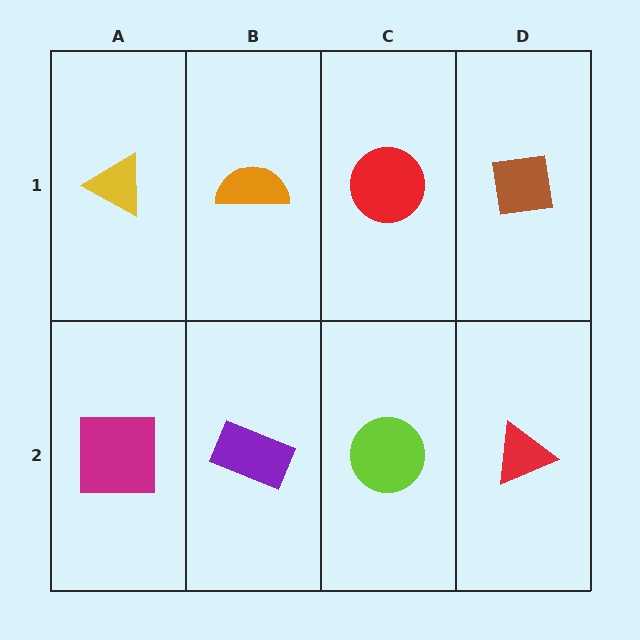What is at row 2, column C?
A lime circle.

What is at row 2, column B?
A purple rectangle.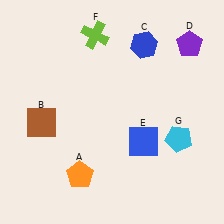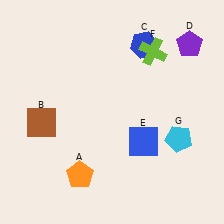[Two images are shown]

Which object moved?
The lime cross (F) moved right.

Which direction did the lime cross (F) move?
The lime cross (F) moved right.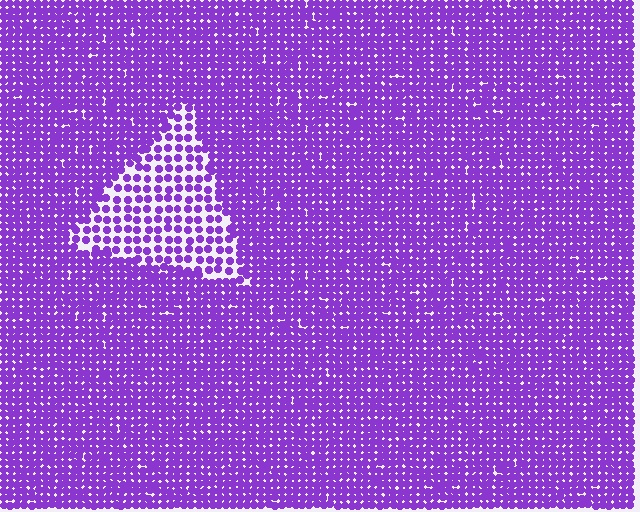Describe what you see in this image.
The image contains small purple elements arranged at two different densities. A triangle-shaped region is visible where the elements are less densely packed than the surrounding area.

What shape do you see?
I see a triangle.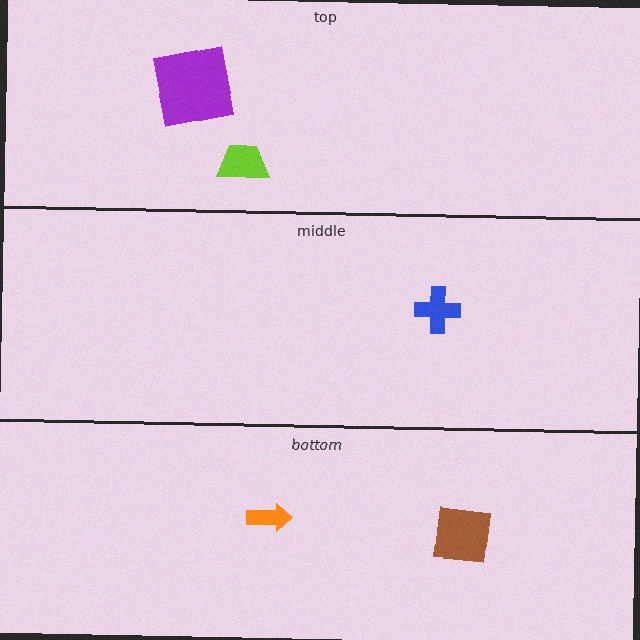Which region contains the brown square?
The bottom region.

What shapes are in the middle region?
The blue cross.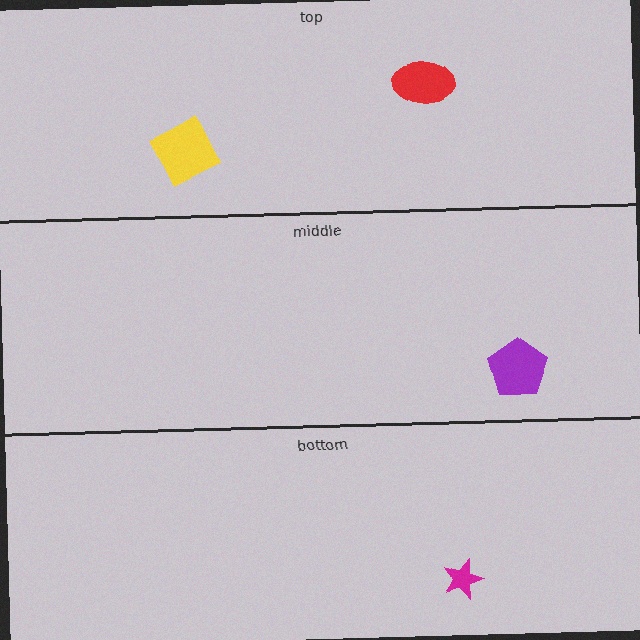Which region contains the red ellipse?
The top region.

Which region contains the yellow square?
The top region.